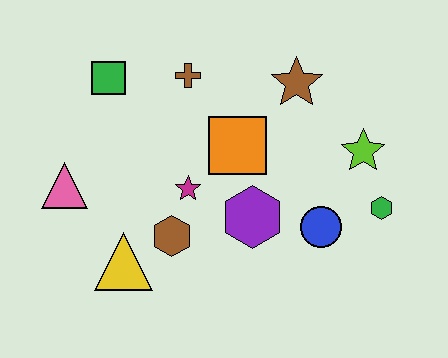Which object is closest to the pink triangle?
The yellow triangle is closest to the pink triangle.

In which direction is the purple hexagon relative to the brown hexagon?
The purple hexagon is to the right of the brown hexagon.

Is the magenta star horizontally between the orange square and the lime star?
No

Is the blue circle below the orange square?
Yes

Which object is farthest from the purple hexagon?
The green square is farthest from the purple hexagon.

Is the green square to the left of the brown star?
Yes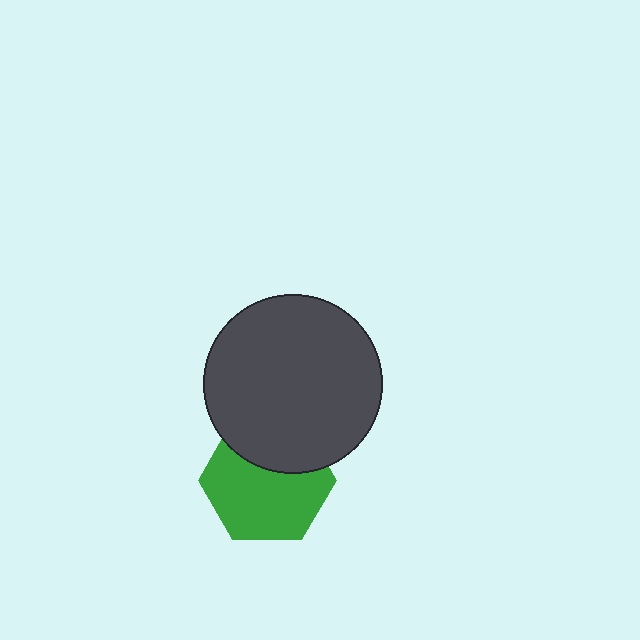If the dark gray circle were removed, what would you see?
You would see the complete green hexagon.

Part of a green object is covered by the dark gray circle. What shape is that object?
It is a hexagon.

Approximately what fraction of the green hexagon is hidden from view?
Roughly 34% of the green hexagon is hidden behind the dark gray circle.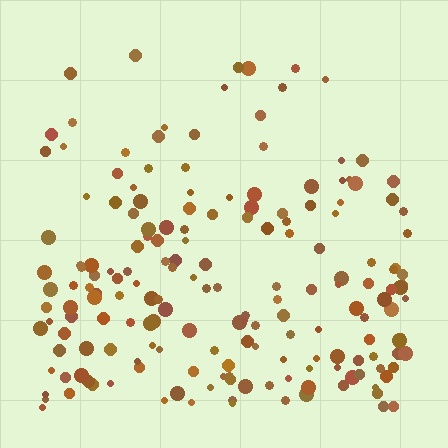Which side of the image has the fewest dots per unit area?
The top.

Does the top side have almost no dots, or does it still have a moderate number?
Still a moderate number, just noticeably fewer than the bottom.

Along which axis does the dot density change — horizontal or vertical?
Vertical.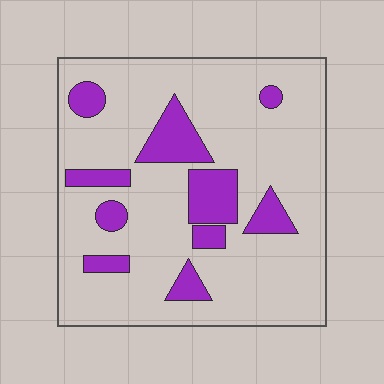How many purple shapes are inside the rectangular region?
10.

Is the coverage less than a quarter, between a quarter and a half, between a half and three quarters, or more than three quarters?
Less than a quarter.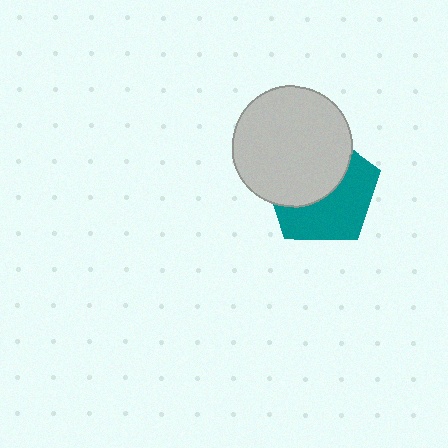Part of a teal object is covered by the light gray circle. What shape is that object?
It is a pentagon.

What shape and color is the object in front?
The object in front is a light gray circle.